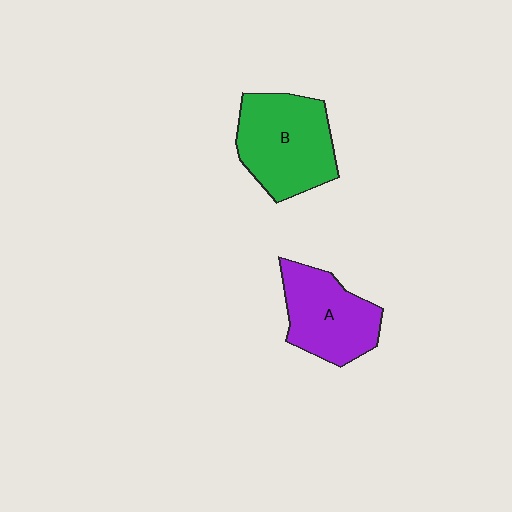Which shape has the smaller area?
Shape A (purple).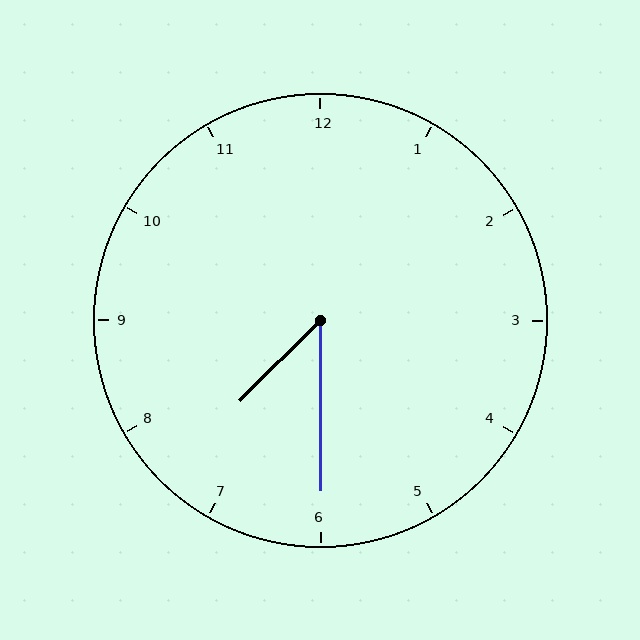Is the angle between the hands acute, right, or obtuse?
It is acute.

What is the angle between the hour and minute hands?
Approximately 45 degrees.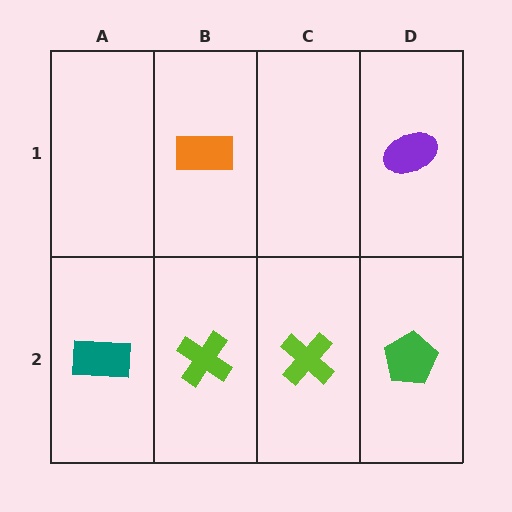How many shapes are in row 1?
2 shapes.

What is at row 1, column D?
A purple ellipse.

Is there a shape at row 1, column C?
No, that cell is empty.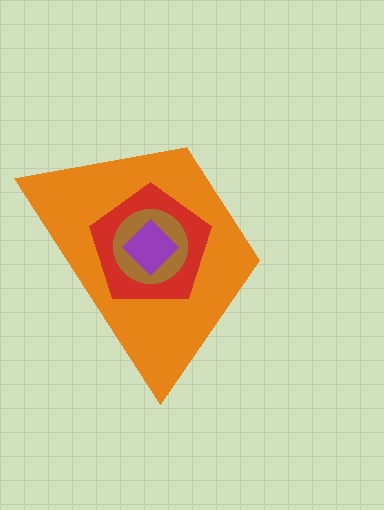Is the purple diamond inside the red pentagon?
Yes.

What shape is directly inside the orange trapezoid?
The red pentagon.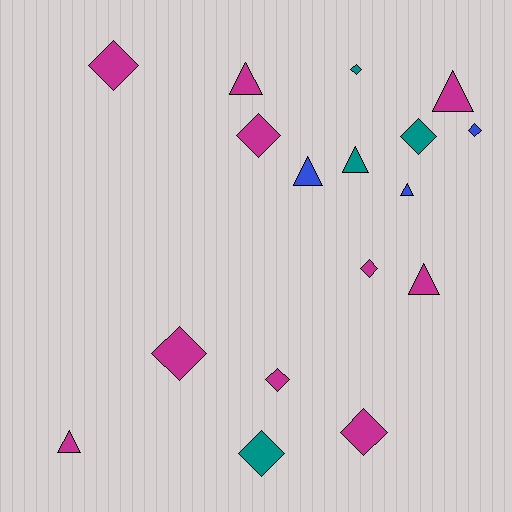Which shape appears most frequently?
Diamond, with 10 objects.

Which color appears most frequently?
Magenta, with 10 objects.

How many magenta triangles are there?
There are 4 magenta triangles.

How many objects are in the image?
There are 17 objects.